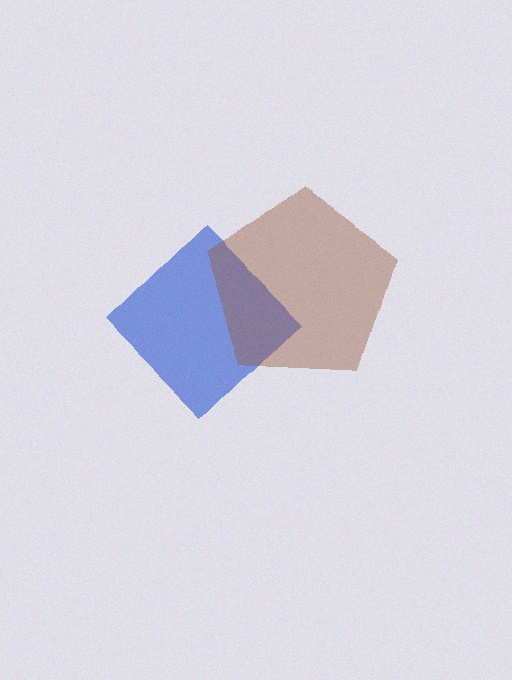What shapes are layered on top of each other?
The layered shapes are: a blue diamond, a brown pentagon.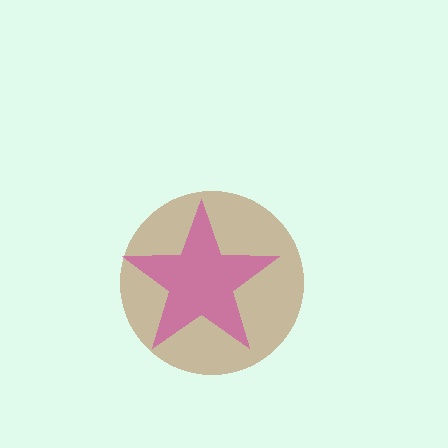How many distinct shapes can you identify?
There are 2 distinct shapes: a brown circle, a magenta star.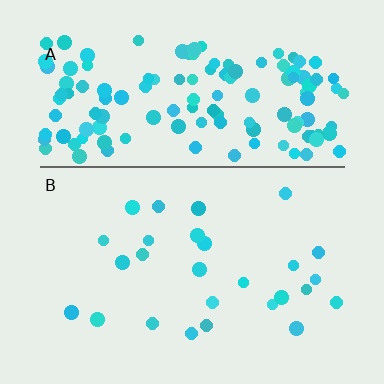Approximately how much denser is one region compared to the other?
Approximately 5.2× — region A over region B.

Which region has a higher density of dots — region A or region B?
A (the top).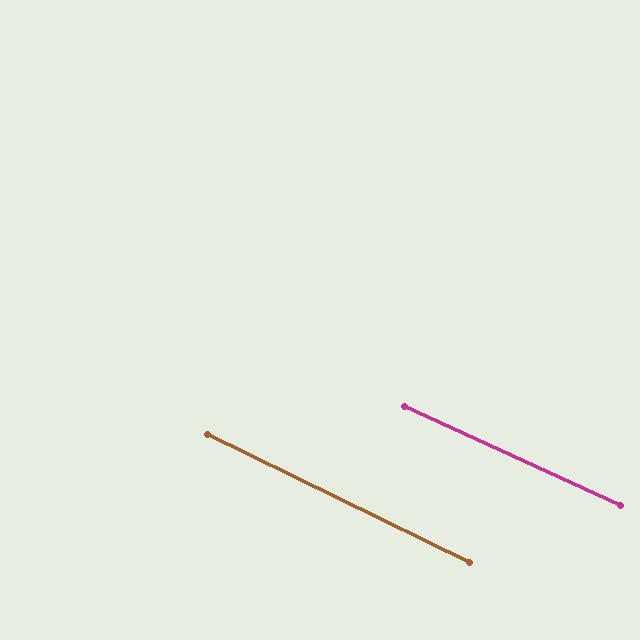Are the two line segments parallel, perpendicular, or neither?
Parallel — their directions differ by only 1.5°.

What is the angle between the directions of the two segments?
Approximately 2 degrees.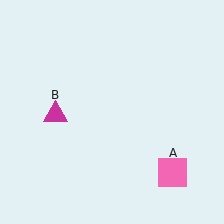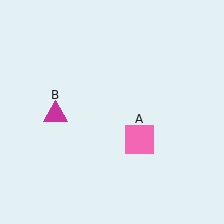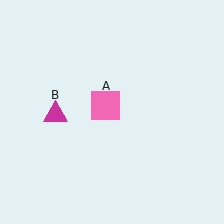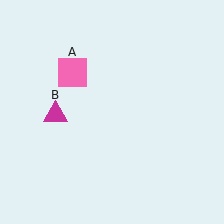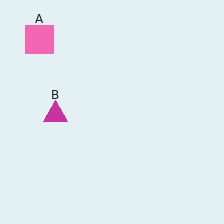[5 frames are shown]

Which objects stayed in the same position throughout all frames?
Magenta triangle (object B) remained stationary.